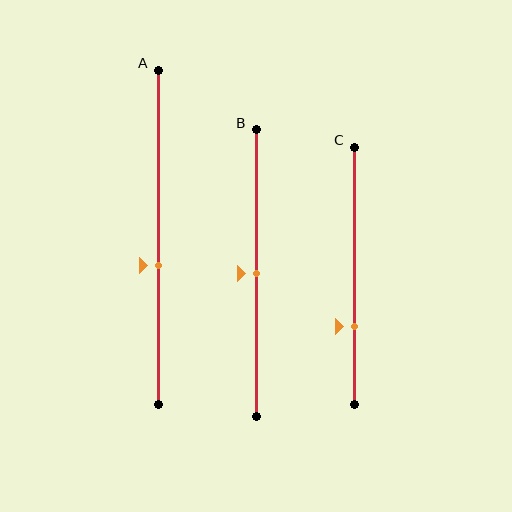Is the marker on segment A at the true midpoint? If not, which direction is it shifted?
No, the marker on segment A is shifted downward by about 9% of the segment length.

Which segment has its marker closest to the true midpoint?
Segment B has its marker closest to the true midpoint.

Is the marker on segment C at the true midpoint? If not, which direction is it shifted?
No, the marker on segment C is shifted downward by about 20% of the segment length.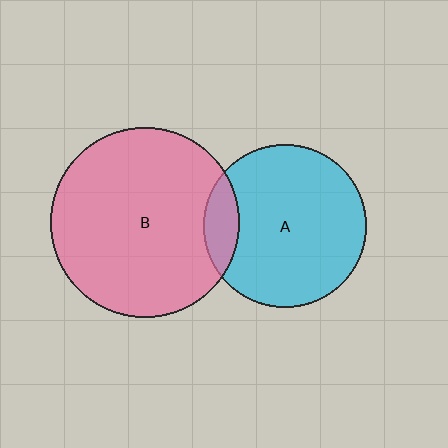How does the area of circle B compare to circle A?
Approximately 1.4 times.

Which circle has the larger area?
Circle B (pink).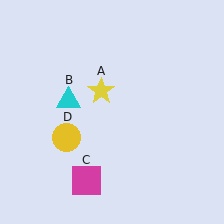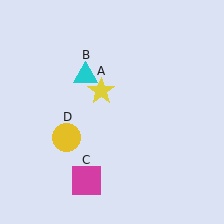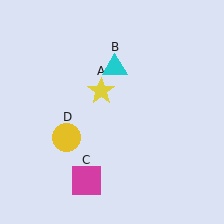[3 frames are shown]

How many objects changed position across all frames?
1 object changed position: cyan triangle (object B).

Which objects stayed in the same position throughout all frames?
Yellow star (object A) and magenta square (object C) and yellow circle (object D) remained stationary.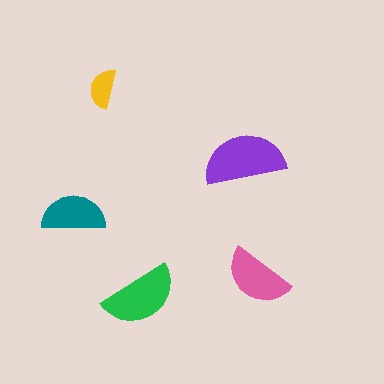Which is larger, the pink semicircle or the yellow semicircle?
The pink one.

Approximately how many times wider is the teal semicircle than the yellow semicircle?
About 1.5 times wider.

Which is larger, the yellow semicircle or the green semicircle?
The green one.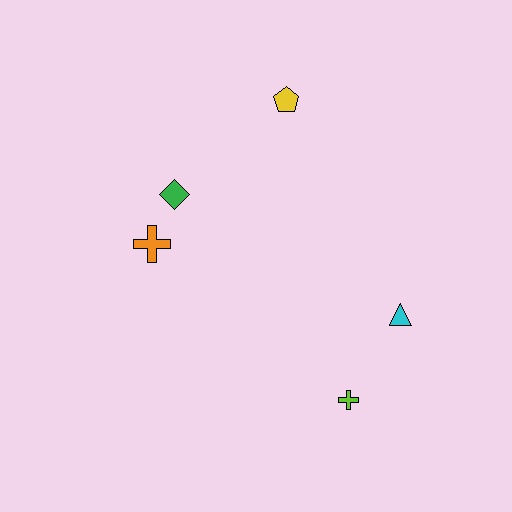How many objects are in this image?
There are 5 objects.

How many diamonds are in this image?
There is 1 diamond.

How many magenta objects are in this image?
There are no magenta objects.